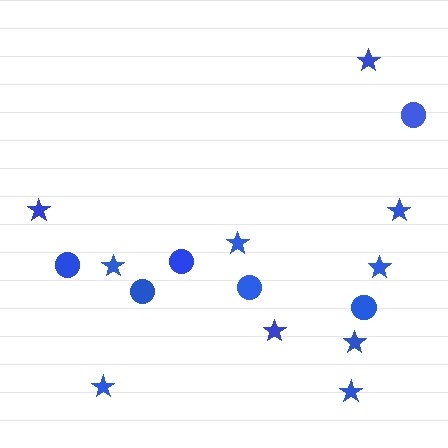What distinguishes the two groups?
There are 2 groups: one group of stars (10) and one group of circles (6).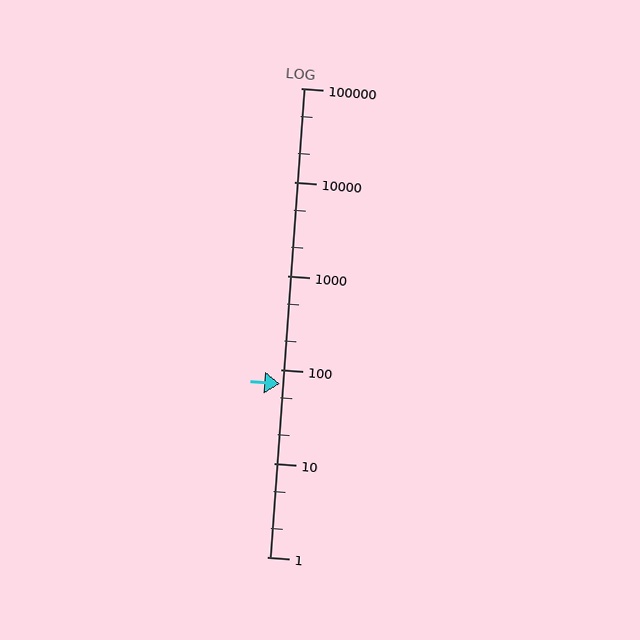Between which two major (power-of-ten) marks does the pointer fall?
The pointer is between 10 and 100.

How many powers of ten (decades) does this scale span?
The scale spans 5 decades, from 1 to 100000.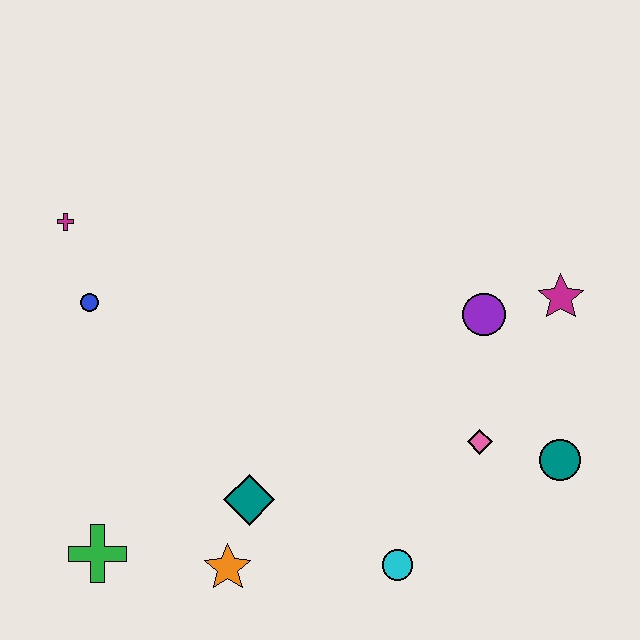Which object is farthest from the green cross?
The magenta star is farthest from the green cross.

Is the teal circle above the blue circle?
No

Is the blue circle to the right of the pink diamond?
No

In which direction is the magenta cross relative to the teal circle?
The magenta cross is to the left of the teal circle.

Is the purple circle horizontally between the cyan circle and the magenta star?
Yes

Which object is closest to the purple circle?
The magenta star is closest to the purple circle.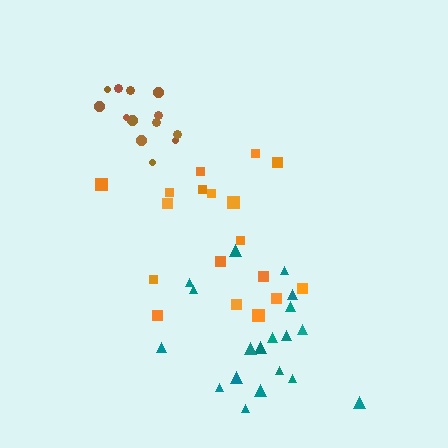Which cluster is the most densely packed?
Brown.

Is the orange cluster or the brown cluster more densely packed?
Brown.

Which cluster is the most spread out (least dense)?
Orange.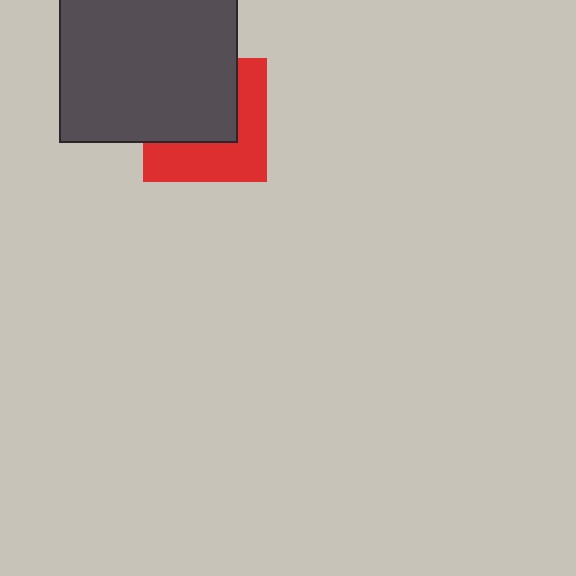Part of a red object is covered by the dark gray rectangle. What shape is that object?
It is a square.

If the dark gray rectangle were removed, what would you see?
You would see the complete red square.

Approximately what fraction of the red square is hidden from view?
Roughly 53% of the red square is hidden behind the dark gray rectangle.